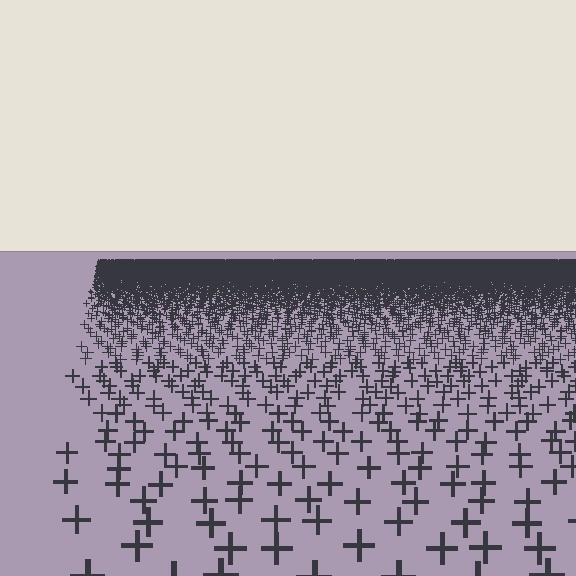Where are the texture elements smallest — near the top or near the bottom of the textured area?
Near the top.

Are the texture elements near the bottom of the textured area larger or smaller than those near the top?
Larger. Near the bottom, elements are closer to the viewer and appear at a bigger on-screen size.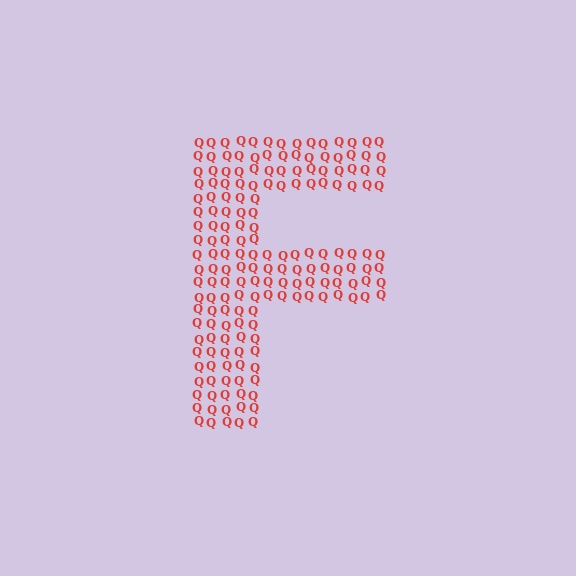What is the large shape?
The large shape is the letter F.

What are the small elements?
The small elements are letter Q's.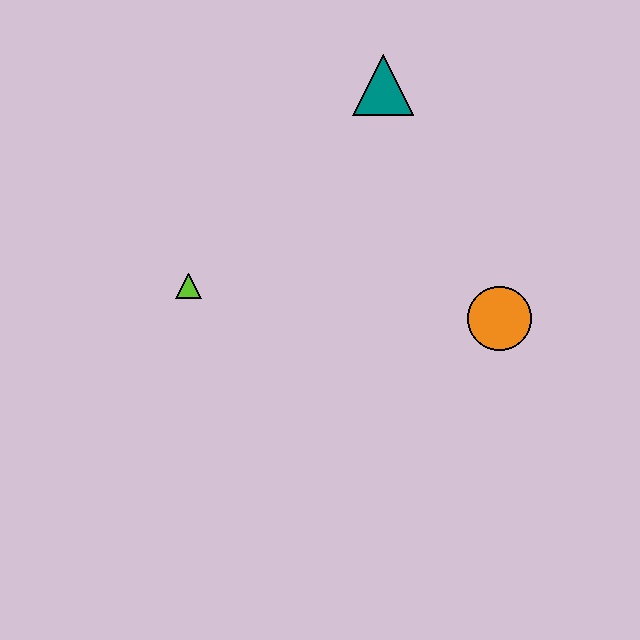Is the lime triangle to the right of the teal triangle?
No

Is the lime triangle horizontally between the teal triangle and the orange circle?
No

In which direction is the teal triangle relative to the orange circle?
The teal triangle is above the orange circle.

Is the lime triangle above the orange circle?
Yes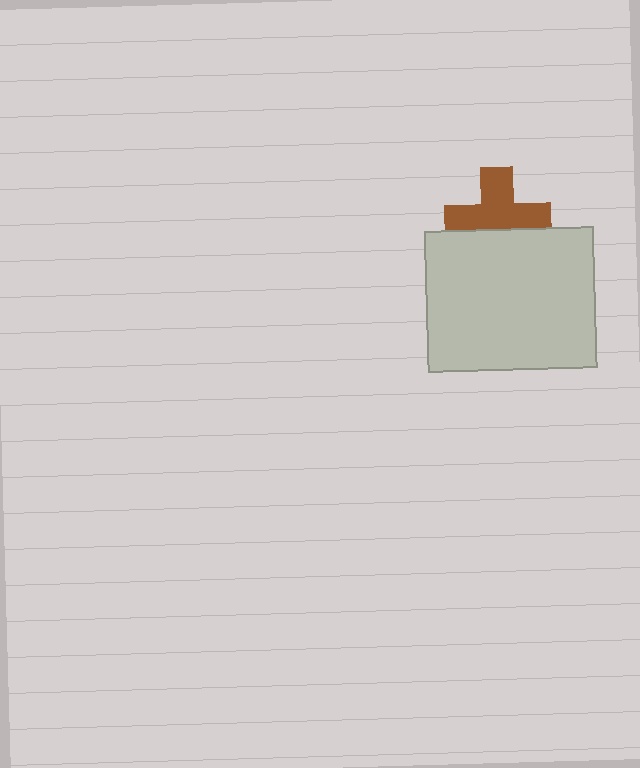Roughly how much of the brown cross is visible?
About half of it is visible (roughly 64%).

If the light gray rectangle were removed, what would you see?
You would see the complete brown cross.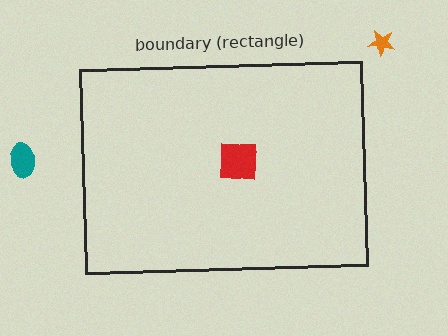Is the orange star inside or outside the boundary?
Outside.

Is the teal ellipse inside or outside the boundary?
Outside.